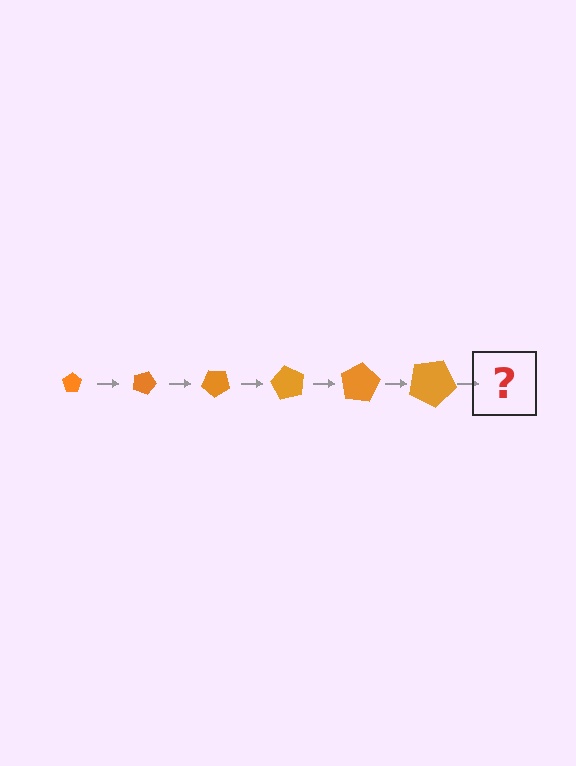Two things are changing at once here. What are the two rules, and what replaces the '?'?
The two rules are that the pentagon grows larger each step and it rotates 20 degrees each step. The '?' should be a pentagon, larger than the previous one and rotated 120 degrees from the start.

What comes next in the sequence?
The next element should be a pentagon, larger than the previous one and rotated 120 degrees from the start.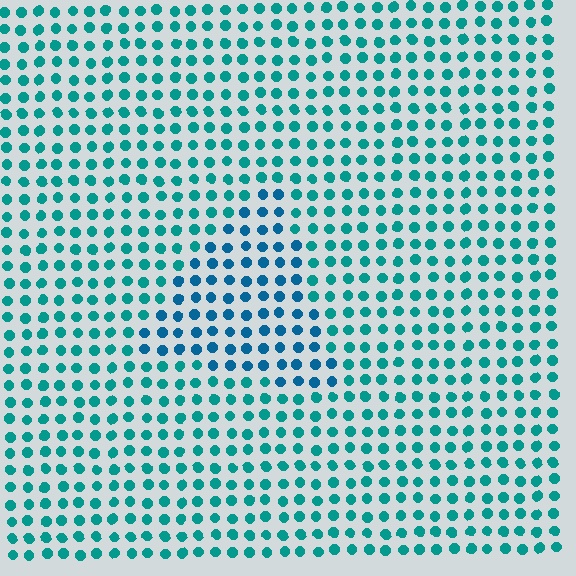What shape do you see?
I see a triangle.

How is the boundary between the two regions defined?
The boundary is defined purely by a slight shift in hue (about 25 degrees). Spacing, size, and orientation are identical on both sides.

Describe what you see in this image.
The image is filled with small teal elements in a uniform arrangement. A triangle-shaped region is visible where the elements are tinted to a slightly different hue, forming a subtle color boundary.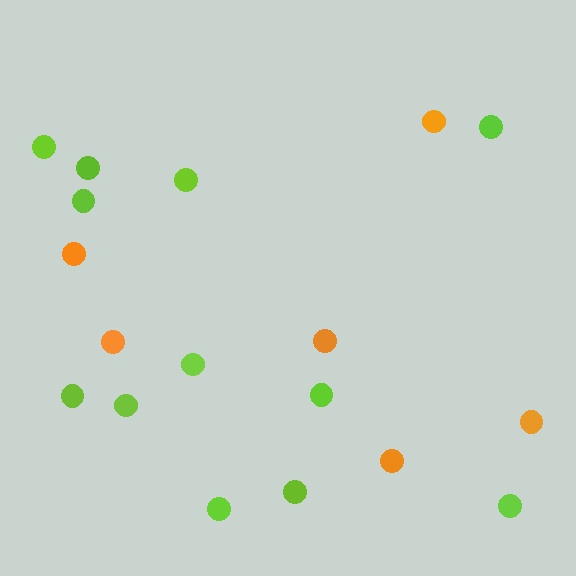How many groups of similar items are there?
There are 2 groups: one group of lime circles (12) and one group of orange circles (6).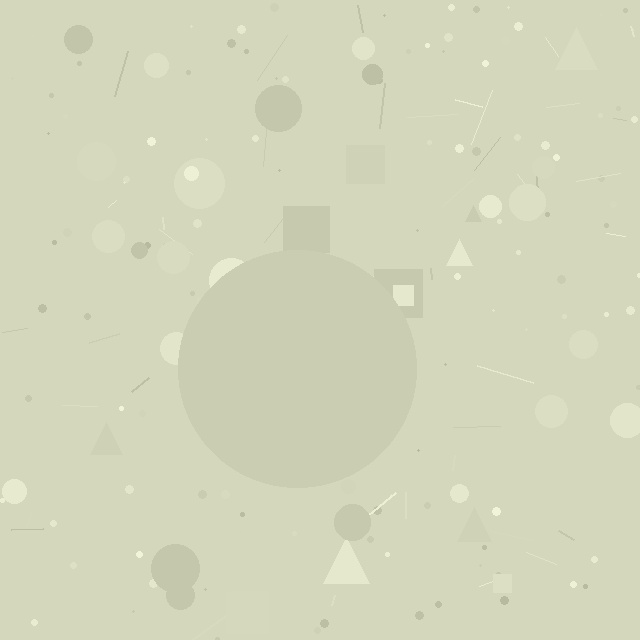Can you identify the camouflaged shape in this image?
The camouflaged shape is a circle.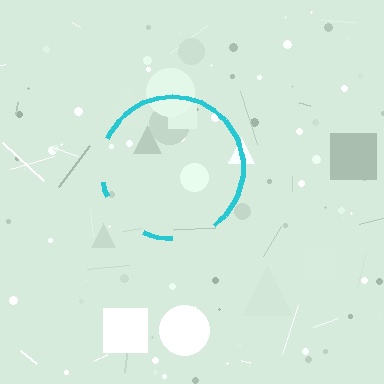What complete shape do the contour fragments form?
The contour fragments form a circle.